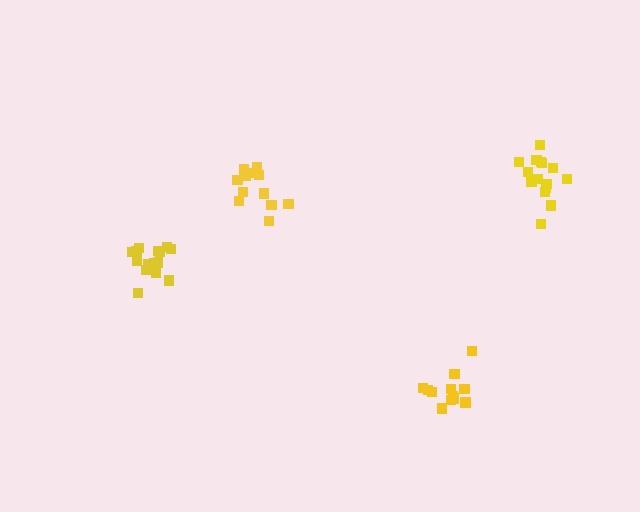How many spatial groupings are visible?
There are 4 spatial groupings.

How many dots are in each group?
Group 1: 12 dots, Group 2: 12 dots, Group 3: 15 dots, Group 4: 15 dots (54 total).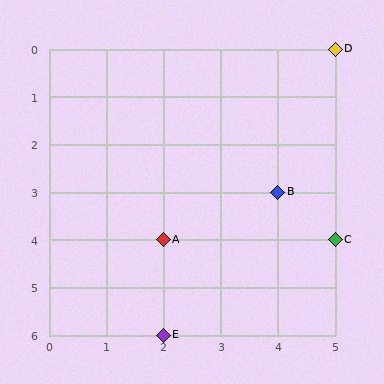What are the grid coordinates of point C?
Point C is at grid coordinates (5, 4).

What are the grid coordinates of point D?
Point D is at grid coordinates (5, 0).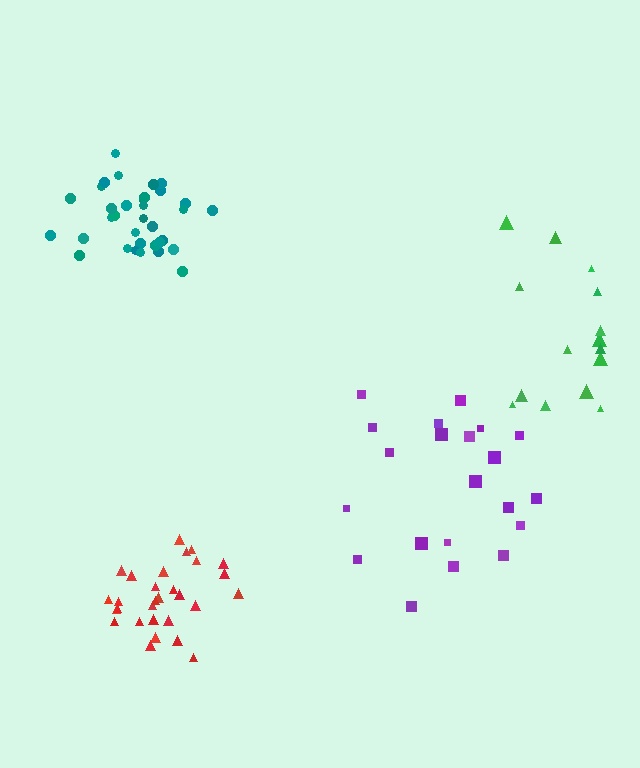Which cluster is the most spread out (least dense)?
Green.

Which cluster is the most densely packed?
Red.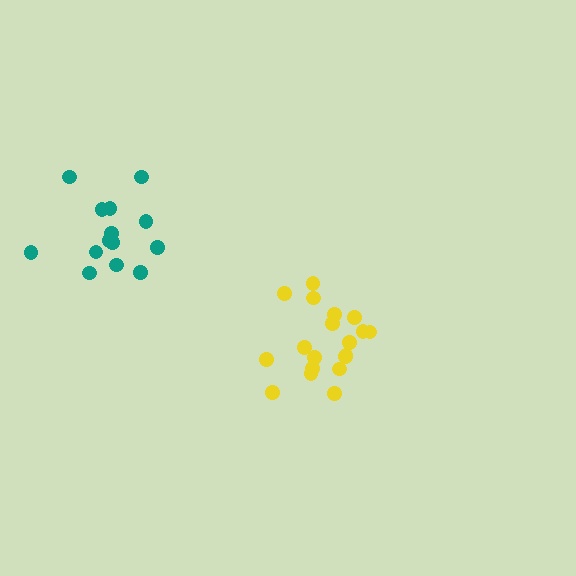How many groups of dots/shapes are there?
There are 2 groups.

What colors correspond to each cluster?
The clusters are colored: teal, yellow.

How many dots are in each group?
Group 1: 14 dots, Group 2: 19 dots (33 total).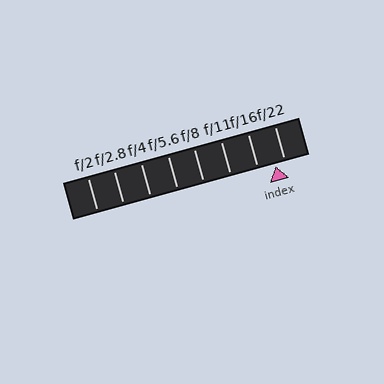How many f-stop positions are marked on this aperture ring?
There are 8 f-stop positions marked.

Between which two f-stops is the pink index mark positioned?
The index mark is between f/16 and f/22.